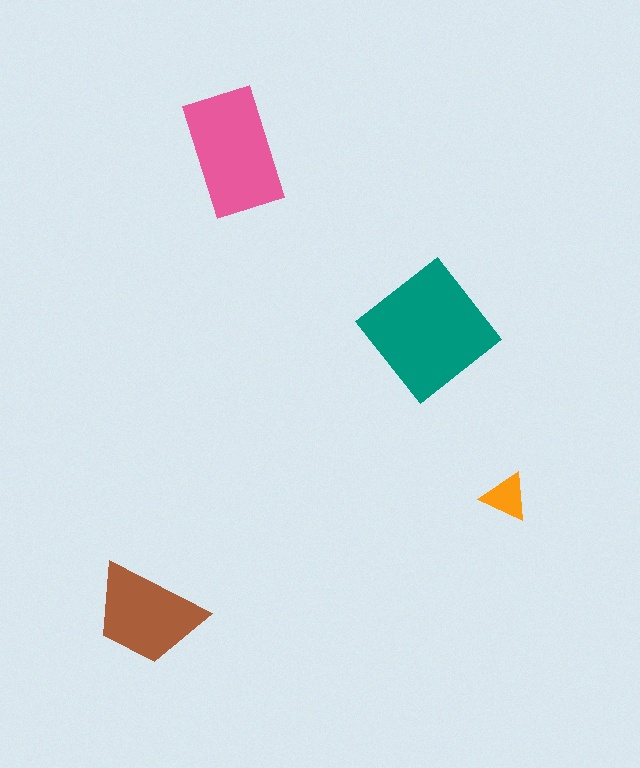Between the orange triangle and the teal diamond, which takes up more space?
The teal diamond.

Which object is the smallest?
The orange triangle.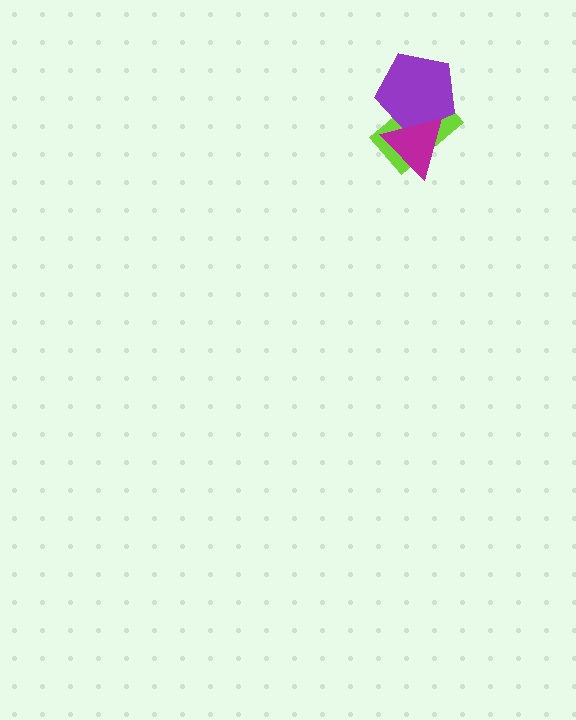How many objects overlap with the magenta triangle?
2 objects overlap with the magenta triangle.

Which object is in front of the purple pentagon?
The magenta triangle is in front of the purple pentagon.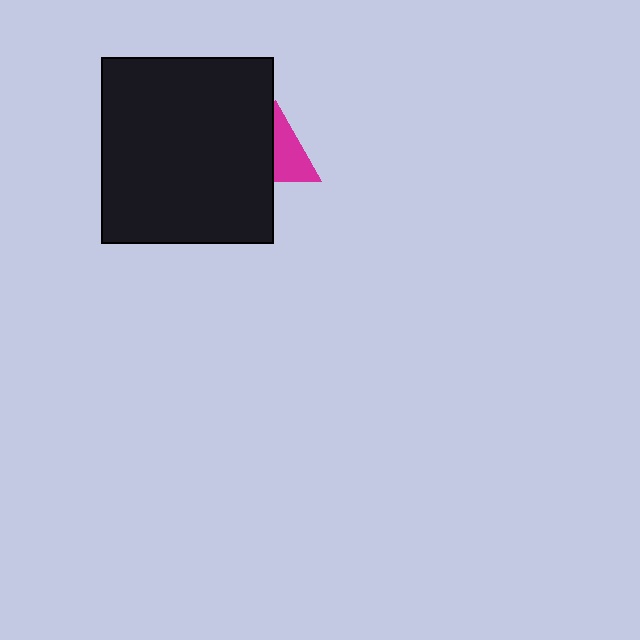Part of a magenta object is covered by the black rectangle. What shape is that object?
It is a triangle.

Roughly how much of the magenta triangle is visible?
About half of it is visible (roughly 54%).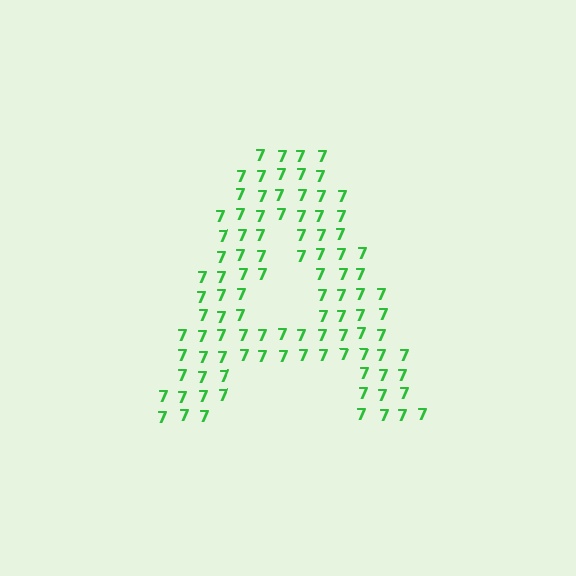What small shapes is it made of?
It is made of small digit 7's.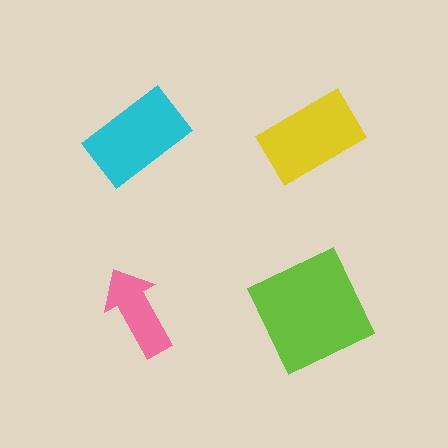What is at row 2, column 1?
A pink arrow.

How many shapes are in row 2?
2 shapes.